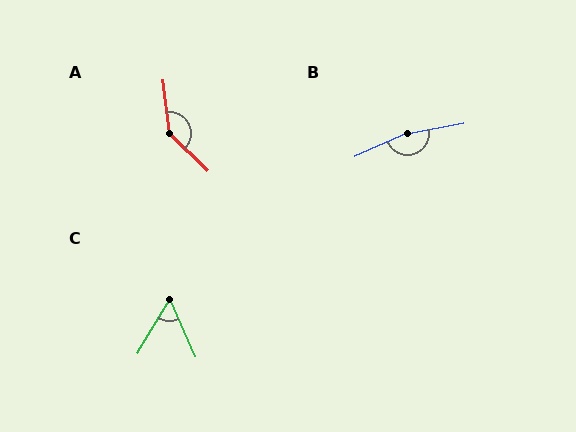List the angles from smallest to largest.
C (55°), A (141°), B (167°).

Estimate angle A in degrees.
Approximately 141 degrees.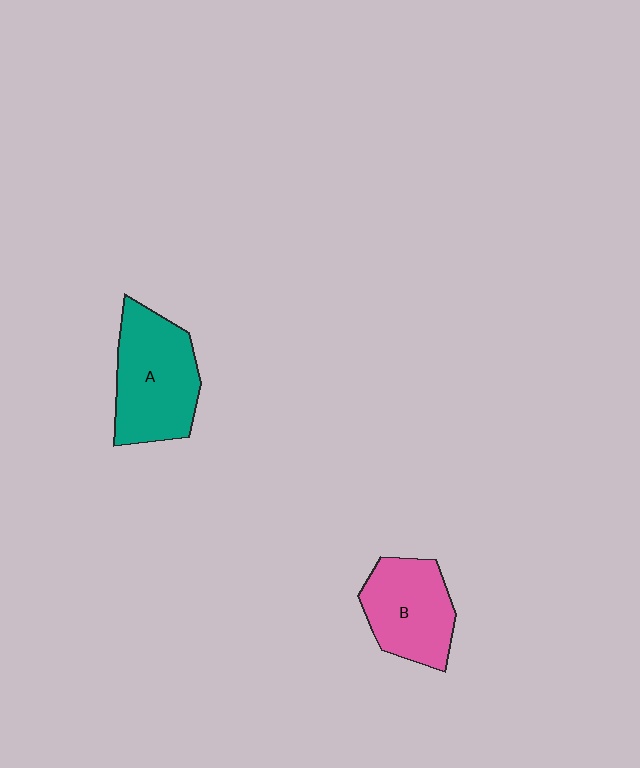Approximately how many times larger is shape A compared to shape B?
Approximately 1.2 times.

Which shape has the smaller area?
Shape B (pink).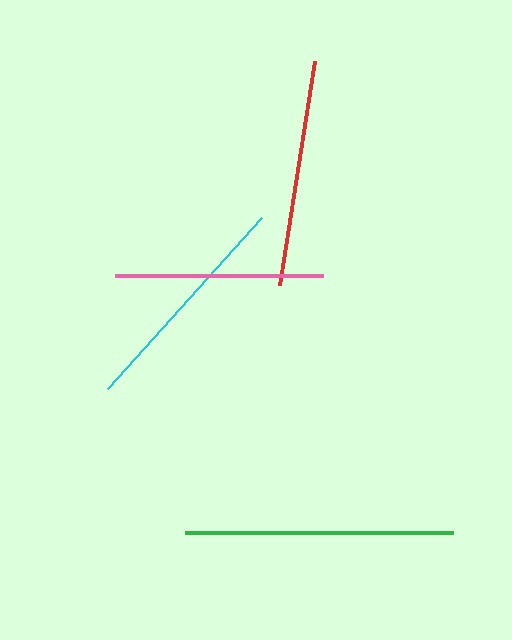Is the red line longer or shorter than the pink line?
The red line is longer than the pink line.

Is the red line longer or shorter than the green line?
The green line is longer than the red line.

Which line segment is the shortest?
The pink line is the shortest at approximately 208 pixels.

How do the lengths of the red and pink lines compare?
The red and pink lines are approximately the same length.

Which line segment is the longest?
The green line is the longest at approximately 268 pixels.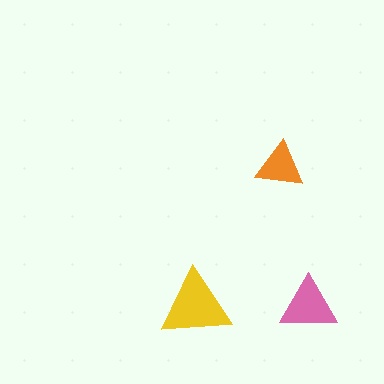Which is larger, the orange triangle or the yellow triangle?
The yellow one.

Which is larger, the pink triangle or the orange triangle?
The pink one.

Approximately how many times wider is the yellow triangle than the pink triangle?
About 1.5 times wider.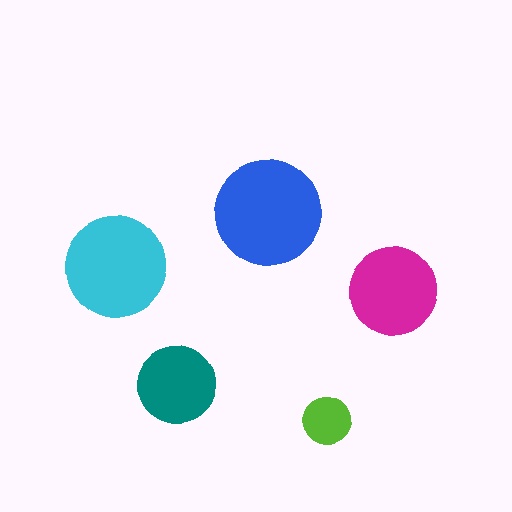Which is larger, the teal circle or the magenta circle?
The magenta one.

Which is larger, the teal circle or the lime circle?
The teal one.